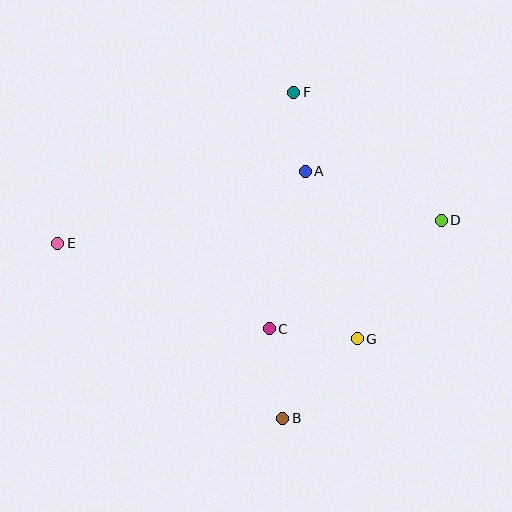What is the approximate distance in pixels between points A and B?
The distance between A and B is approximately 248 pixels.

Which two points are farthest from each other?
Points D and E are farthest from each other.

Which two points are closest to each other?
Points A and F are closest to each other.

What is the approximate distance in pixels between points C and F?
The distance between C and F is approximately 238 pixels.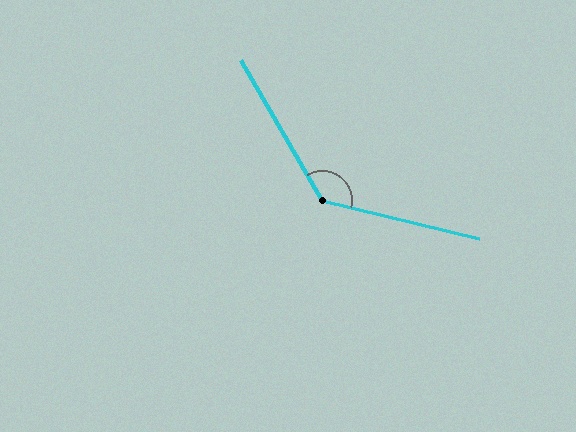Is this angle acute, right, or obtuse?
It is obtuse.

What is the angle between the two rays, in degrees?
Approximately 133 degrees.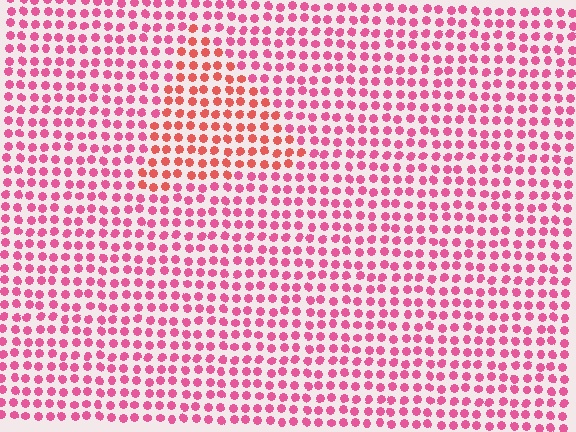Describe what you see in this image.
The image is filled with small pink elements in a uniform arrangement. A triangle-shaped region is visible where the elements are tinted to a slightly different hue, forming a subtle color boundary.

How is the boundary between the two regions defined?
The boundary is defined purely by a slight shift in hue (about 30 degrees). Spacing, size, and orientation are identical on both sides.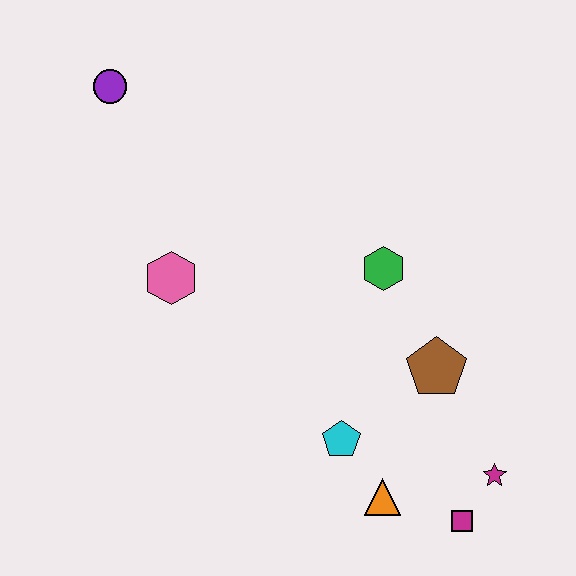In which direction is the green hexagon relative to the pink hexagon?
The green hexagon is to the right of the pink hexagon.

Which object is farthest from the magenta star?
The purple circle is farthest from the magenta star.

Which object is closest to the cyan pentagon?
The orange triangle is closest to the cyan pentagon.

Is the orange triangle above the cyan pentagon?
No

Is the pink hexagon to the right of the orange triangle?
No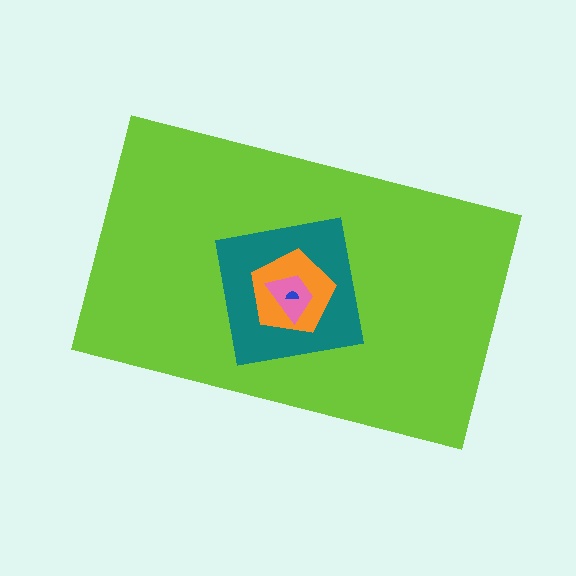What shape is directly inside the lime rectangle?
The teal square.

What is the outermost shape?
The lime rectangle.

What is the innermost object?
The blue semicircle.